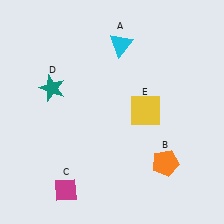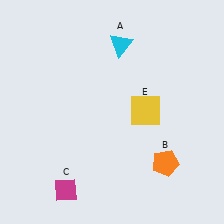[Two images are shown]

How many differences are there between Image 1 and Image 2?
There is 1 difference between the two images.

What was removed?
The teal star (D) was removed in Image 2.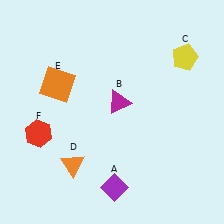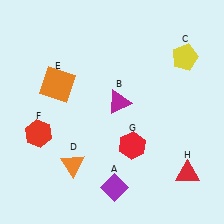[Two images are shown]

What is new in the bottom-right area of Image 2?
A red hexagon (G) was added in the bottom-right area of Image 2.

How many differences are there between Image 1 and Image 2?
There are 2 differences between the two images.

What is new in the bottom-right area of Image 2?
A red triangle (H) was added in the bottom-right area of Image 2.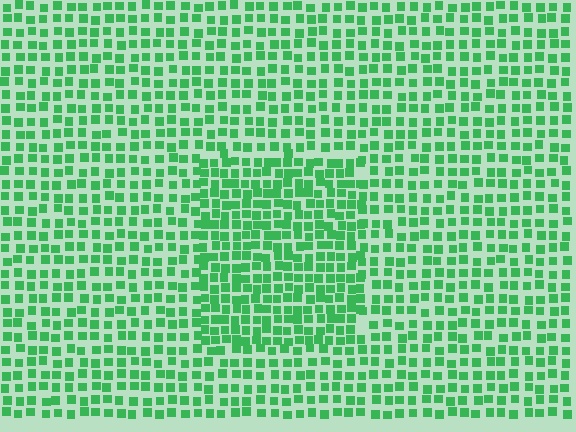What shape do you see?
I see a rectangle.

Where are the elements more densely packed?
The elements are more densely packed inside the rectangle boundary.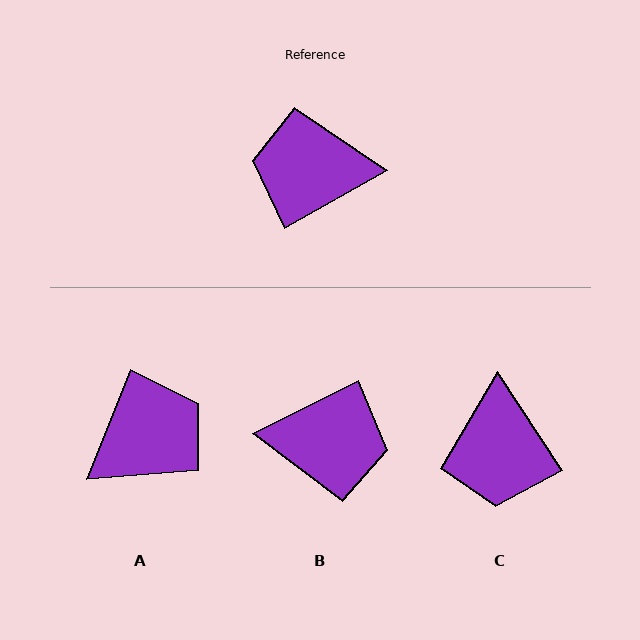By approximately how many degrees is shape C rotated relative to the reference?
Approximately 94 degrees counter-clockwise.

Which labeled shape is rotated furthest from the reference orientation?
B, about 177 degrees away.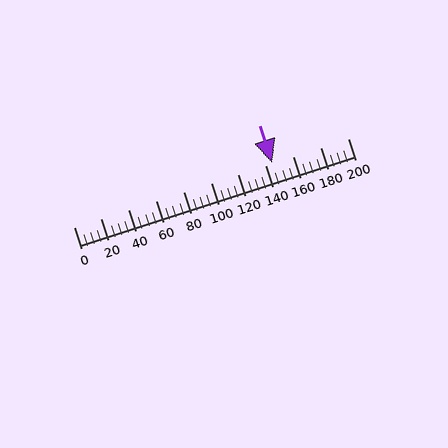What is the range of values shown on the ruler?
The ruler shows values from 0 to 200.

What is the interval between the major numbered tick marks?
The major tick marks are spaced 20 units apart.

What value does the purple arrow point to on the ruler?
The purple arrow points to approximately 145.